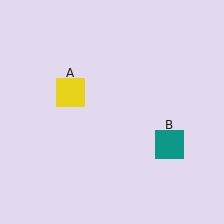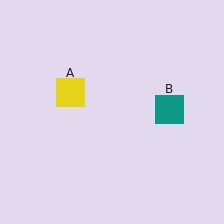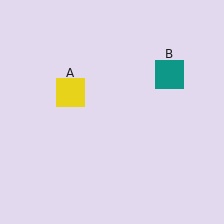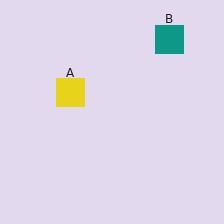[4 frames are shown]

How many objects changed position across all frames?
1 object changed position: teal square (object B).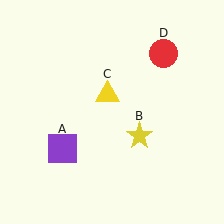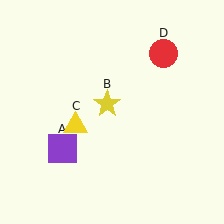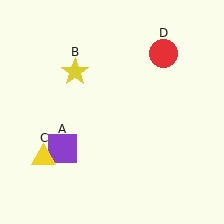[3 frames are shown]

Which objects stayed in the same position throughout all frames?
Purple square (object A) and red circle (object D) remained stationary.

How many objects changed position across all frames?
2 objects changed position: yellow star (object B), yellow triangle (object C).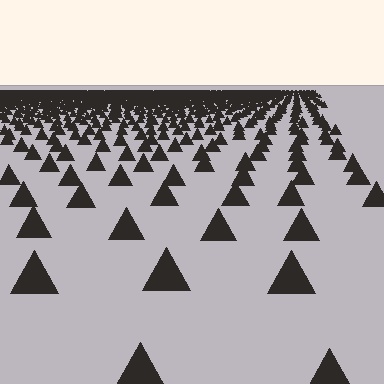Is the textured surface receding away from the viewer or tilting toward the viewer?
The surface is receding away from the viewer. Texture elements get smaller and denser toward the top.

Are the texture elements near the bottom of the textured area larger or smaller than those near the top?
Larger. Near the bottom, elements are closer to the viewer and appear at a bigger on-screen size.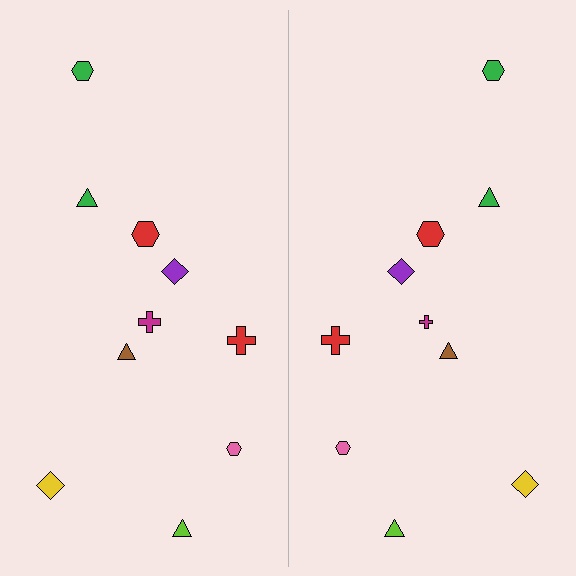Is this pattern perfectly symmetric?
No, the pattern is not perfectly symmetric. The magenta cross on the right side has a different size than its mirror counterpart.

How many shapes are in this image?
There are 20 shapes in this image.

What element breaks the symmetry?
The magenta cross on the right side has a different size than its mirror counterpart.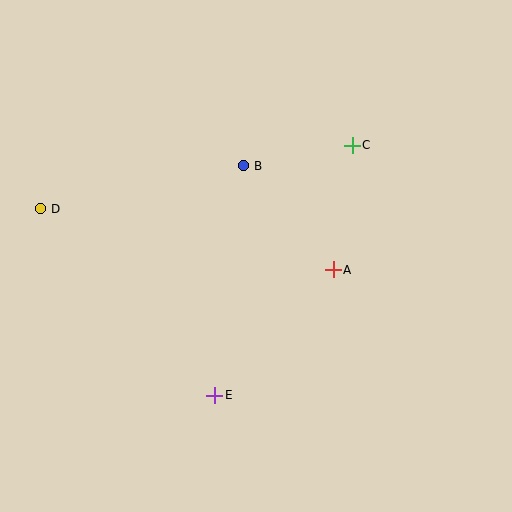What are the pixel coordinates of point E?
Point E is at (215, 395).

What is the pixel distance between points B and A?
The distance between B and A is 137 pixels.